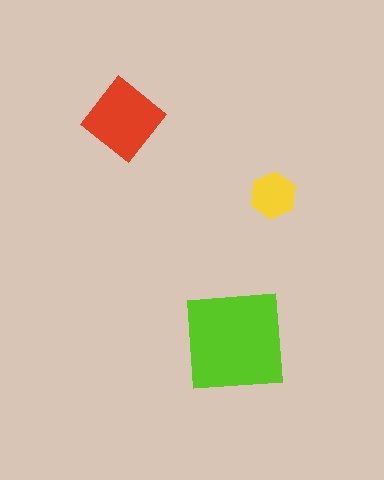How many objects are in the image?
There are 3 objects in the image.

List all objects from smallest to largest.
The yellow hexagon, the red diamond, the lime square.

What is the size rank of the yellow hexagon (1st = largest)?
3rd.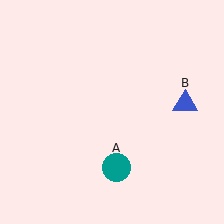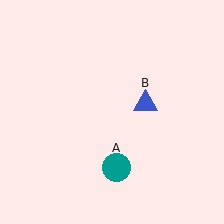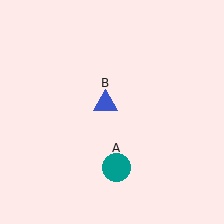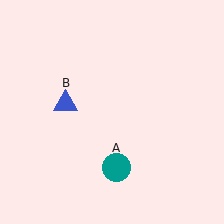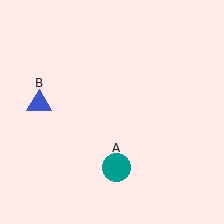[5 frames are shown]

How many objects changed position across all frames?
1 object changed position: blue triangle (object B).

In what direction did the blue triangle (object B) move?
The blue triangle (object B) moved left.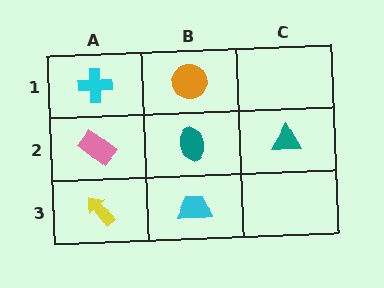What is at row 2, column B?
A teal ellipse.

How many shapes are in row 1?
2 shapes.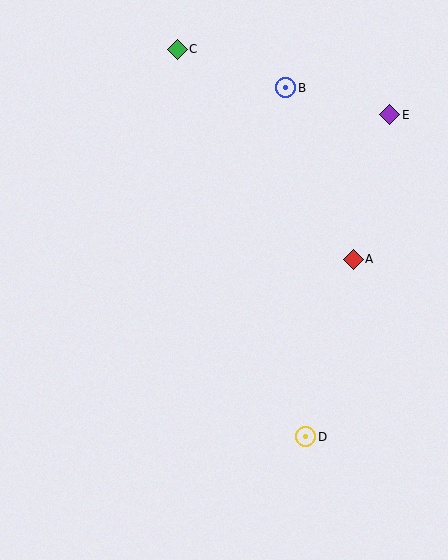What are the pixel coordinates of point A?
Point A is at (353, 259).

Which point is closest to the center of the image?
Point A at (353, 259) is closest to the center.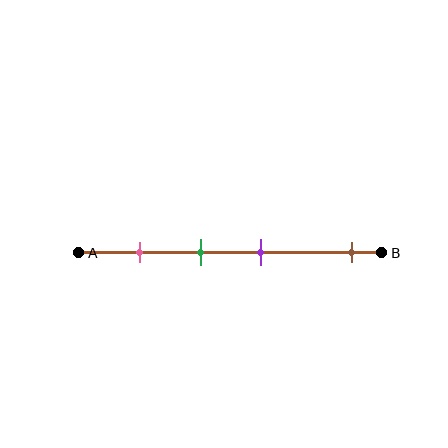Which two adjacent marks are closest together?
The green and purple marks are the closest adjacent pair.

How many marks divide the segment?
There are 4 marks dividing the segment.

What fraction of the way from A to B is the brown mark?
The brown mark is approximately 90% (0.9) of the way from A to B.